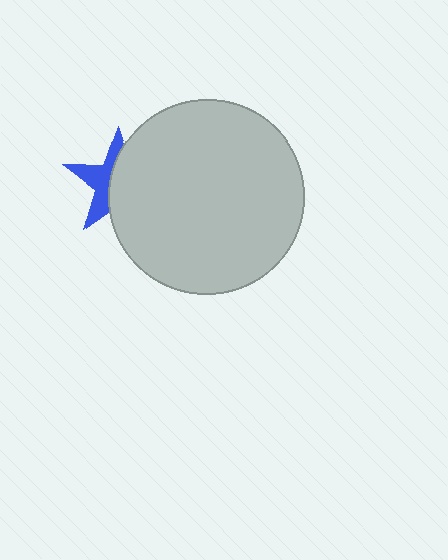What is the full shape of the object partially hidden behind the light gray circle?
The partially hidden object is a blue star.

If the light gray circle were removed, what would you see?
You would see the complete blue star.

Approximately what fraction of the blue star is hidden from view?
Roughly 57% of the blue star is hidden behind the light gray circle.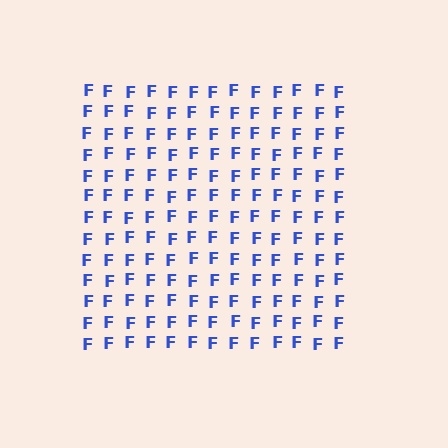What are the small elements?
The small elements are letter F's.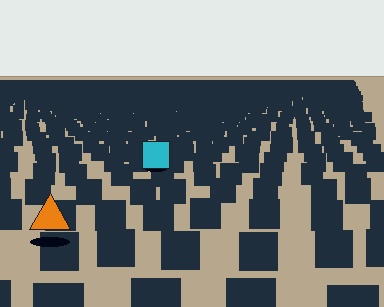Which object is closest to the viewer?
The orange triangle is closest. The texture marks near it are larger and more spread out.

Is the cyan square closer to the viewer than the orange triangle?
No. The orange triangle is closer — you can tell from the texture gradient: the ground texture is coarser near it.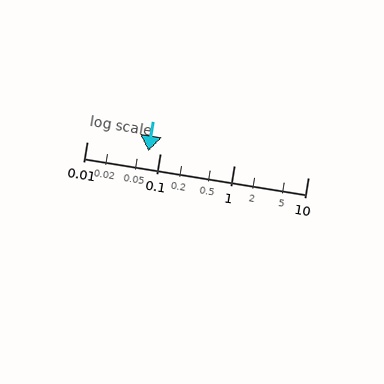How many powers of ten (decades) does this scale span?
The scale spans 3 decades, from 0.01 to 10.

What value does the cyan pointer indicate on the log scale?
The pointer indicates approximately 0.069.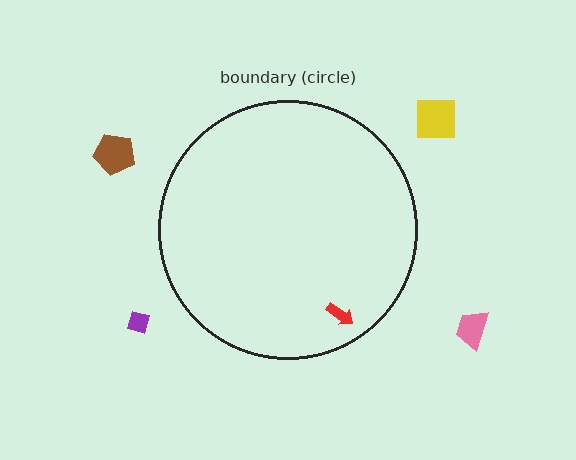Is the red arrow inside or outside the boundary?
Inside.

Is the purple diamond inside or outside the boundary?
Outside.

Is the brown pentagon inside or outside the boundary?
Outside.